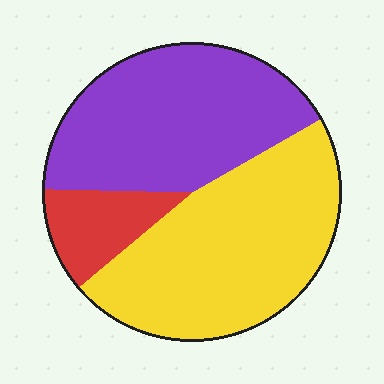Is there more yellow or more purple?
Yellow.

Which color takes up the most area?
Yellow, at roughly 45%.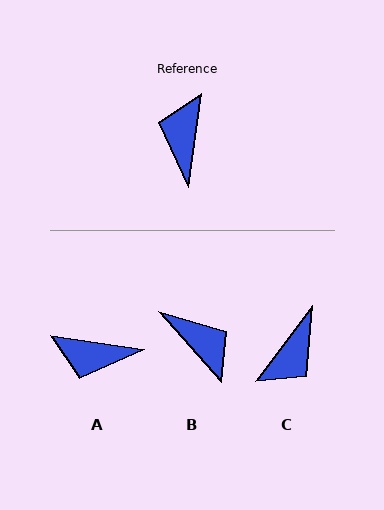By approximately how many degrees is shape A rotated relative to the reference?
Approximately 89 degrees counter-clockwise.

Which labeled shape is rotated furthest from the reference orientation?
C, about 151 degrees away.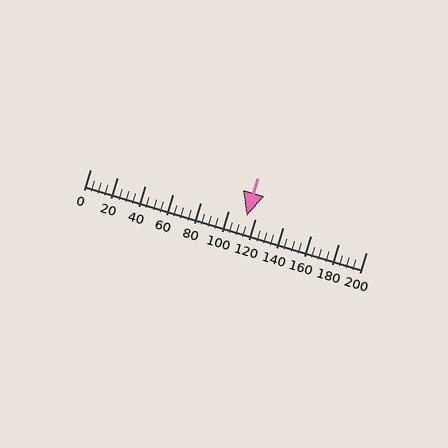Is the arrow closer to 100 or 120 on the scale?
The arrow is closer to 120.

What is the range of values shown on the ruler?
The ruler shows values from 0 to 200.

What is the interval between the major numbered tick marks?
The major tick marks are spaced 20 units apart.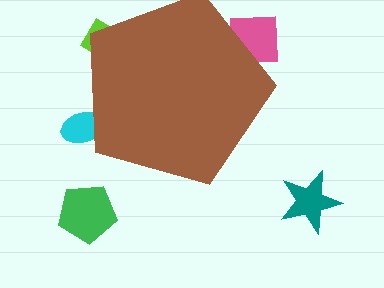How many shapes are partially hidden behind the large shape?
3 shapes are partially hidden.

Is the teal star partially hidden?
No, the teal star is fully visible.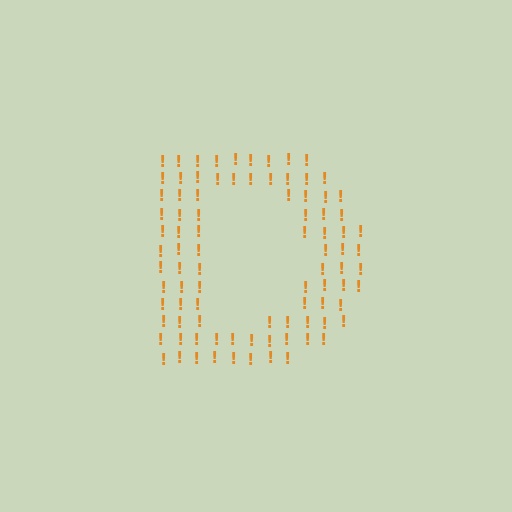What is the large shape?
The large shape is the letter D.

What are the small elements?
The small elements are exclamation marks.